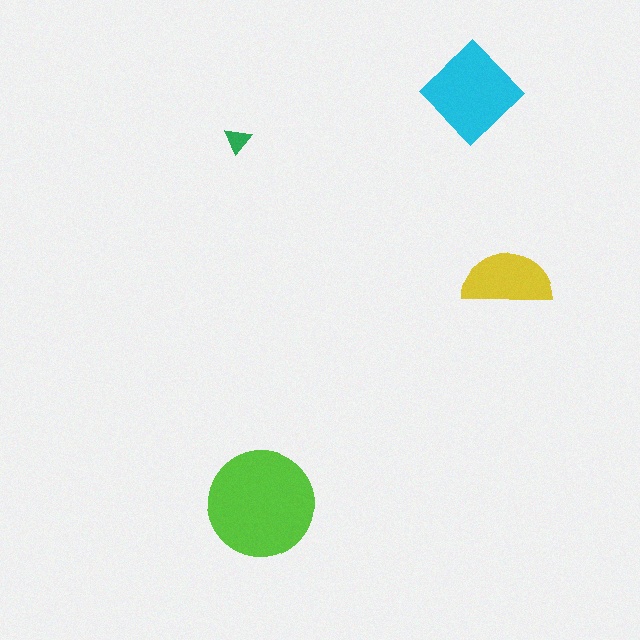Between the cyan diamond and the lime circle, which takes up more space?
The lime circle.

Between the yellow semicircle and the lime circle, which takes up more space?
The lime circle.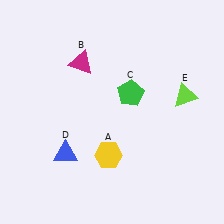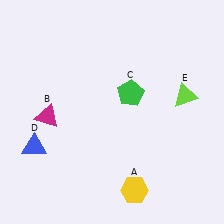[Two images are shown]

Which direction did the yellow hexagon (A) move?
The yellow hexagon (A) moved down.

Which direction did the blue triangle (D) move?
The blue triangle (D) moved left.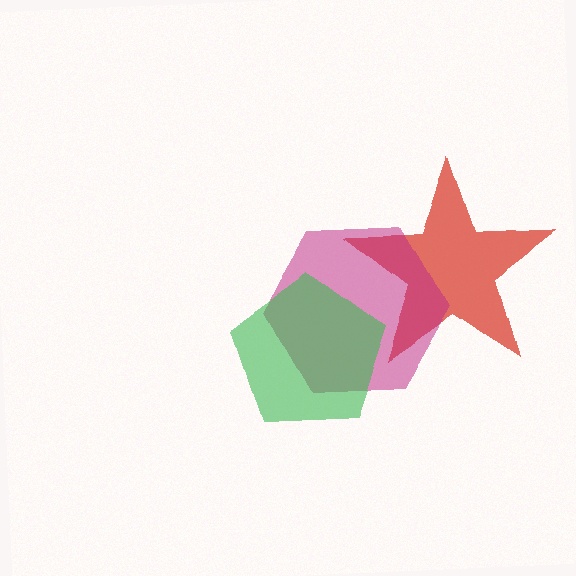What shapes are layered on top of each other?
The layered shapes are: a red star, a magenta hexagon, a green pentagon.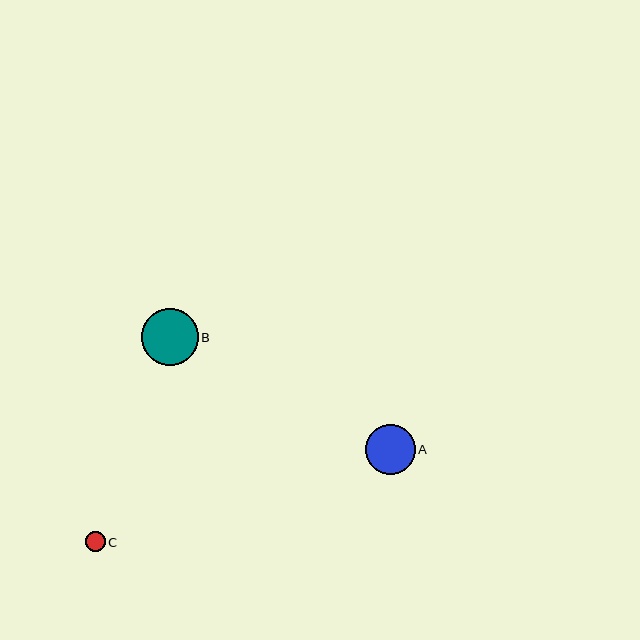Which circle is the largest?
Circle B is the largest with a size of approximately 57 pixels.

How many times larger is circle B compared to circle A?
Circle B is approximately 1.1 times the size of circle A.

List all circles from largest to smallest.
From largest to smallest: B, A, C.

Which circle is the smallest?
Circle C is the smallest with a size of approximately 20 pixels.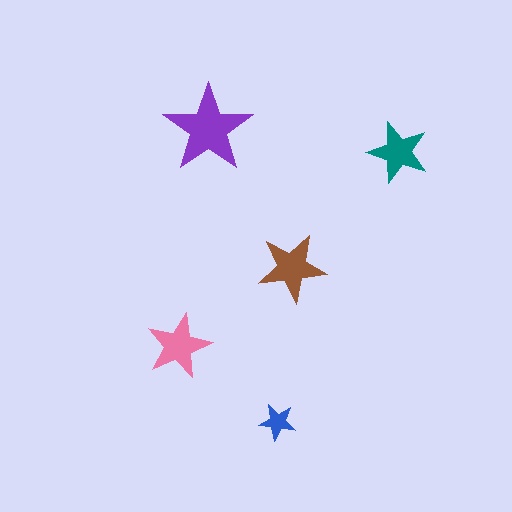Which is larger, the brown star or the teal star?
The brown one.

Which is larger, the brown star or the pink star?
The brown one.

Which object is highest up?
The purple star is topmost.